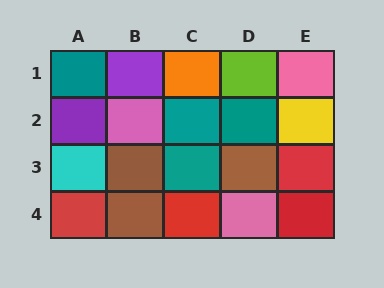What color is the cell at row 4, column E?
Red.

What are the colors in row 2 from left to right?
Purple, pink, teal, teal, yellow.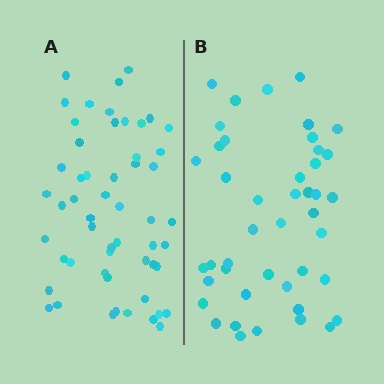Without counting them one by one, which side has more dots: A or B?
Region A (the left region) has more dots.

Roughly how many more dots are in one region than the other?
Region A has roughly 10 or so more dots than region B.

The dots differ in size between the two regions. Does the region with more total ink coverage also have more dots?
No. Region B has more total ink coverage because its dots are larger, but region A actually contains more individual dots. Total area can be misleading — the number of items is what matters here.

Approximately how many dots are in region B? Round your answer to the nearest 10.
About 40 dots. (The exact count is 44, which rounds to 40.)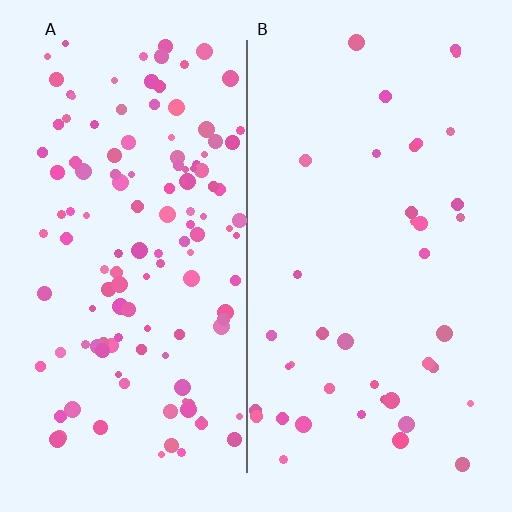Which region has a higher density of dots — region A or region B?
A (the left).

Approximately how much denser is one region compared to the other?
Approximately 3.2× — region A over region B.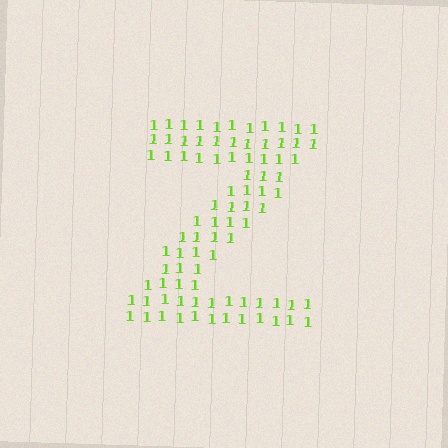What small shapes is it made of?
It is made of small digit 1's.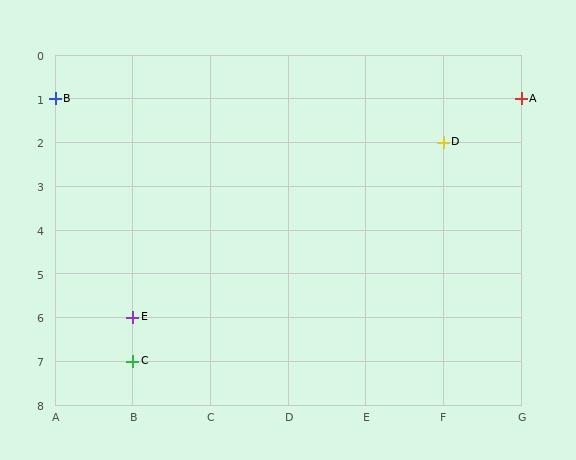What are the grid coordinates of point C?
Point C is at grid coordinates (B, 7).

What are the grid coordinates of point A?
Point A is at grid coordinates (G, 1).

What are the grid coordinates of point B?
Point B is at grid coordinates (A, 1).